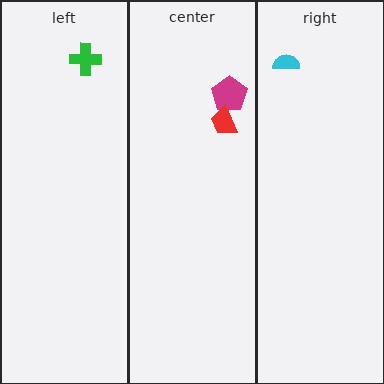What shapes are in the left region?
The green cross.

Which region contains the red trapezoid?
The center region.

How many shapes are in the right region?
1.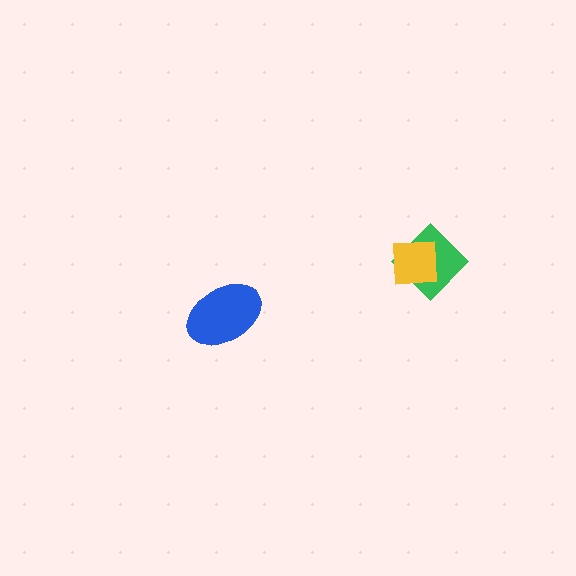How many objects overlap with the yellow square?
1 object overlaps with the yellow square.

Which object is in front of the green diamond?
The yellow square is in front of the green diamond.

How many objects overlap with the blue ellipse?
0 objects overlap with the blue ellipse.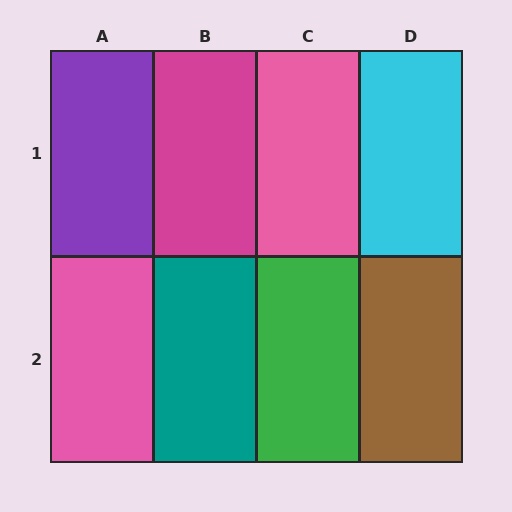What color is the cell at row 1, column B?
Magenta.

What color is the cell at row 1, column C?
Pink.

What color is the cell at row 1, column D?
Cyan.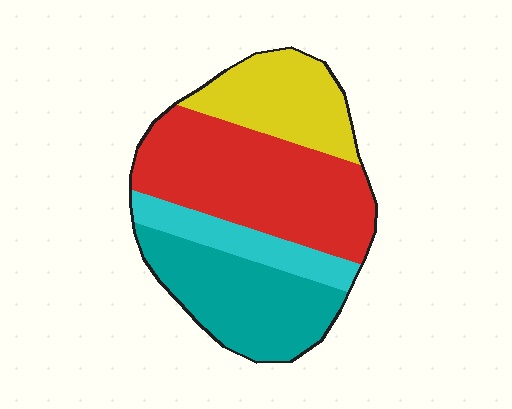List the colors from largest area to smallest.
From largest to smallest: red, teal, yellow, cyan.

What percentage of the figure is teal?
Teal takes up about one quarter (1/4) of the figure.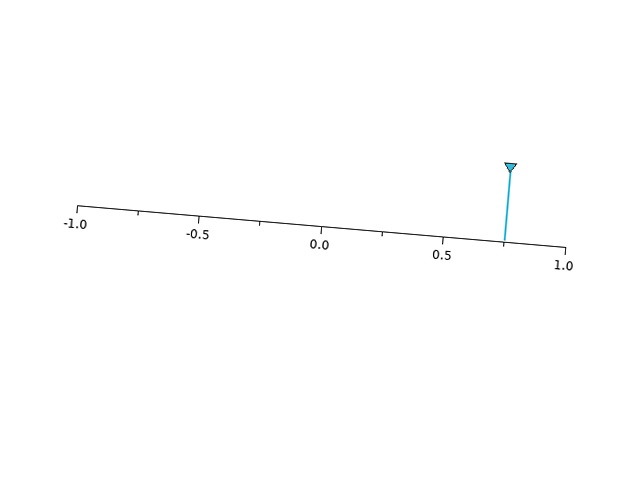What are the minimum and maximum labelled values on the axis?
The axis runs from -1.0 to 1.0.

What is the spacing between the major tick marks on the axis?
The major ticks are spaced 0.5 apart.